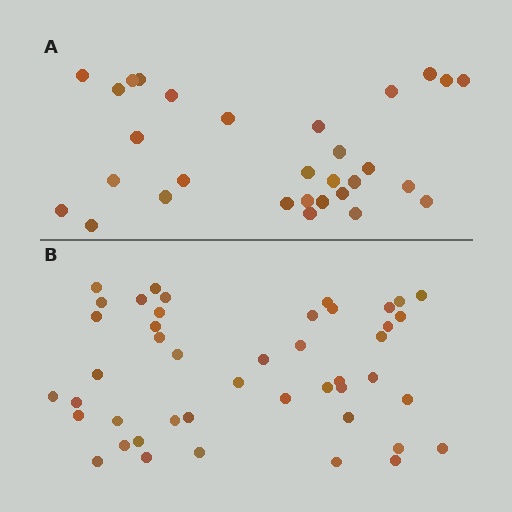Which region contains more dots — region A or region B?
Region B (the bottom region) has more dots.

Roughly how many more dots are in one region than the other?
Region B has approximately 15 more dots than region A.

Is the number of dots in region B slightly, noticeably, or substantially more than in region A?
Region B has substantially more. The ratio is roughly 1.5 to 1.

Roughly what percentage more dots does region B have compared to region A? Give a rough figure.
About 50% more.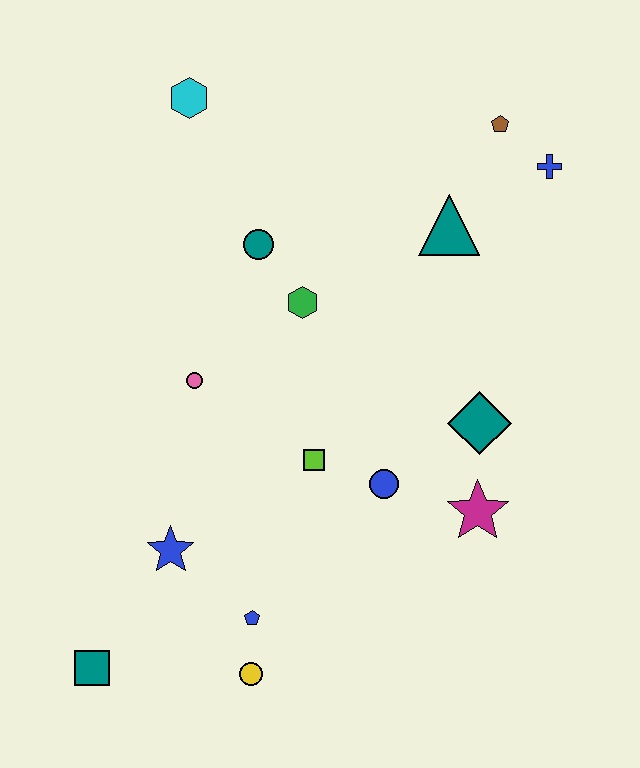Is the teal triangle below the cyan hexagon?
Yes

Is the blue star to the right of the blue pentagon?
No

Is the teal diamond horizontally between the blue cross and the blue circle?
Yes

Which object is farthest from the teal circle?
The teal square is farthest from the teal circle.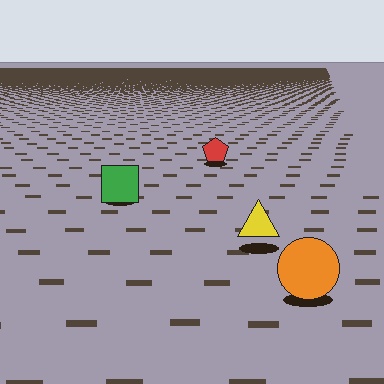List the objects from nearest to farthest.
From nearest to farthest: the orange circle, the yellow triangle, the green square, the red pentagon.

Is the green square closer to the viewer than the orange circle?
No. The orange circle is closer — you can tell from the texture gradient: the ground texture is coarser near it.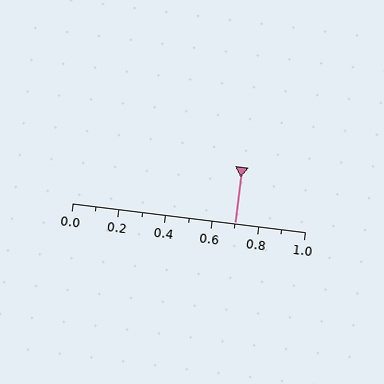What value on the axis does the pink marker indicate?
The marker indicates approximately 0.7.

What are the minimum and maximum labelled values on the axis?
The axis runs from 0.0 to 1.0.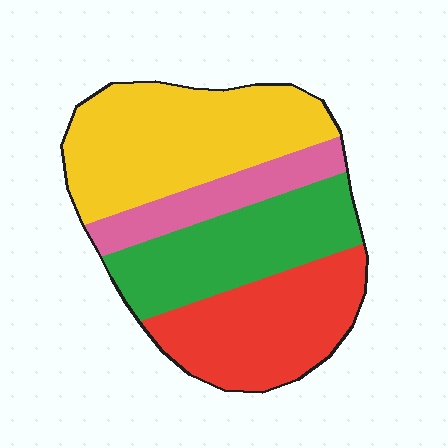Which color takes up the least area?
Pink, at roughly 15%.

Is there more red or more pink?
Red.